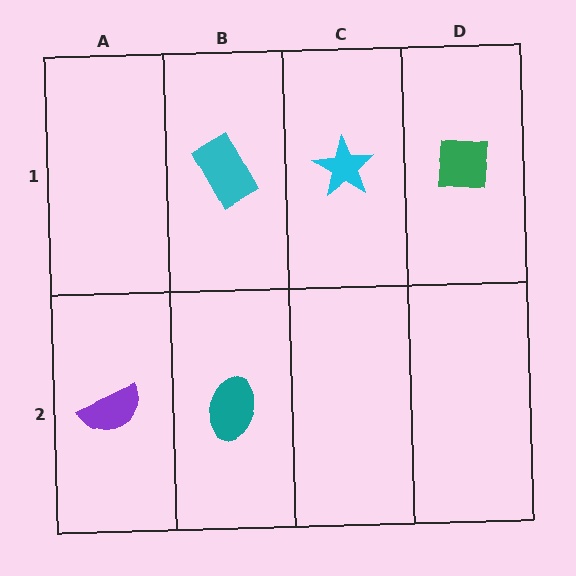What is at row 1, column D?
A green square.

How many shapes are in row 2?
2 shapes.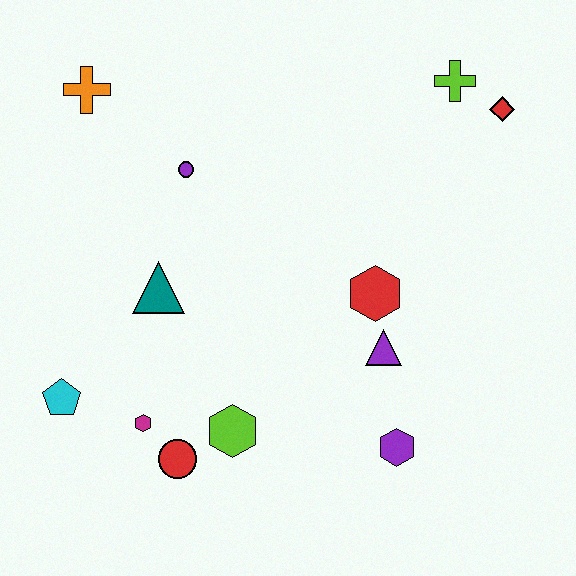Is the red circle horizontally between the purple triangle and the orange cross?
Yes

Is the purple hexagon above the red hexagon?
No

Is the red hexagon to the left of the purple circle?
No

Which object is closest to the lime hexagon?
The red circle is closest to the lime hexagon.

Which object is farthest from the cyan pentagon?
The red diamond is farthest from the cyan pentagon.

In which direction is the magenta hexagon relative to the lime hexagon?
The magenta hexagon is to the left of the lime hexagon.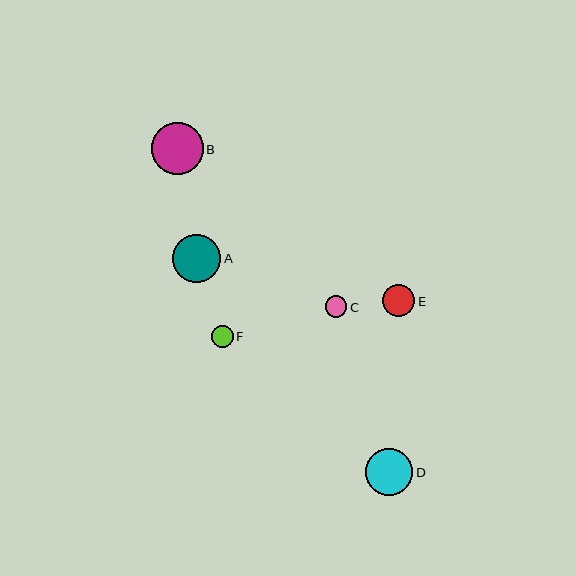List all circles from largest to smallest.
From largest to smallest: B, A, D, E, F, C.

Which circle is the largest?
Circle B is the largest with a size of approximately 52 pixels.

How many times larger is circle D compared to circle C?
Circle D is approximately 2.1 times the size of circle C.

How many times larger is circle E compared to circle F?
Circle E is approximately 1.5 times the size of circle F.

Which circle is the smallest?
Circle C is the smallest with a size of approximately 22 pixels.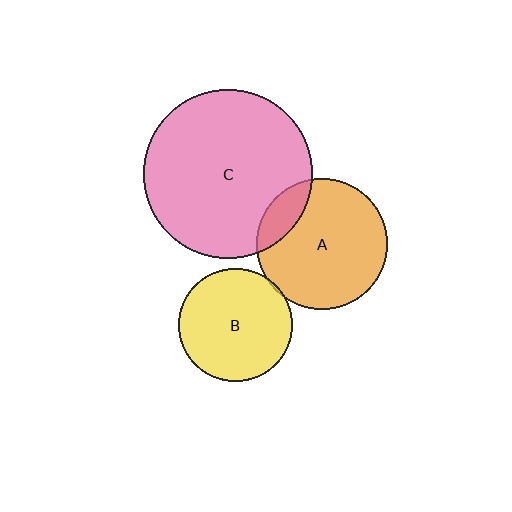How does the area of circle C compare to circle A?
Approximately 1.7 times.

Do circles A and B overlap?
Yes.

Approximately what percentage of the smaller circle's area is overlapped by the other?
Approximately 5%.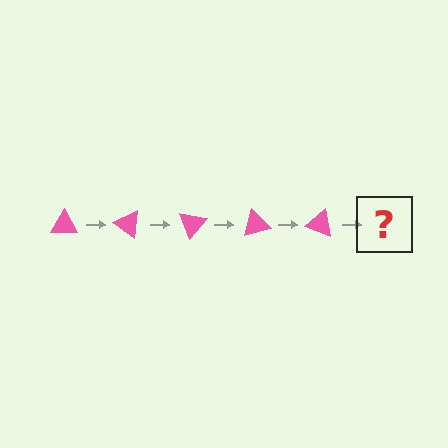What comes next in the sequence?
The next element should be a pink triangle rotated 175 degrees.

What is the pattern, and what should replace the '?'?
The pattern is that the triangle rotates 35 degrees each step. The '?' should be a pink triangle rotated 175 degrees.